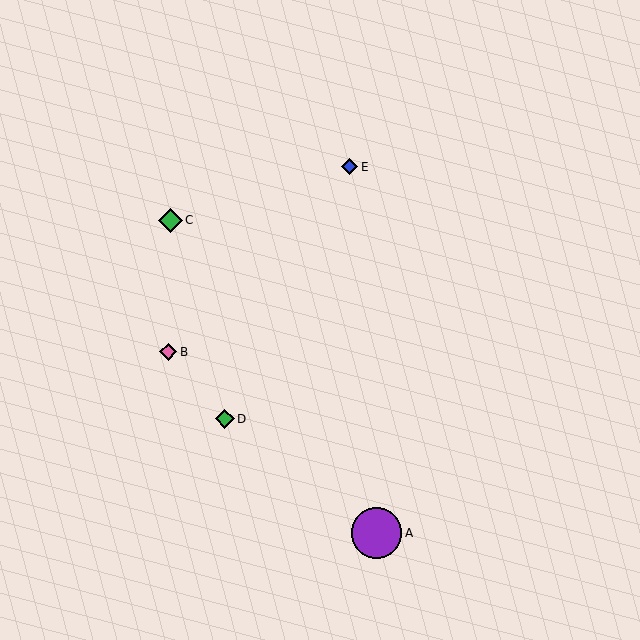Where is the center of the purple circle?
The center of the purple circle is at (376, 533).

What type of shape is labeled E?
Shape E is a blue diamond.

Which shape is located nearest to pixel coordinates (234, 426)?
The green diamond (labeled D) at (225, 419) is nearest to that location.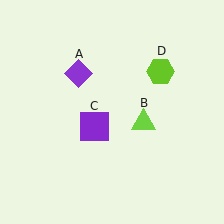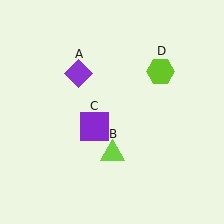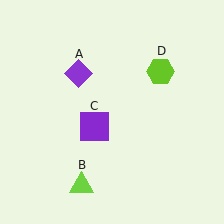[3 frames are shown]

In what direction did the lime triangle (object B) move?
The lime triangle (object B) moved down and to the left.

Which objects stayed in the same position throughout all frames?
Purple diamond (object A) and purple square (object C) and lime hexagon (object D) remained stationary.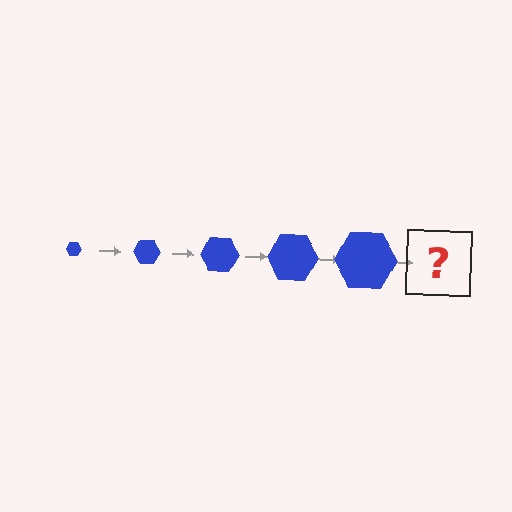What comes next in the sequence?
The next element should be a blue hexagon, larger than the previous one.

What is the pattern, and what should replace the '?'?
The pattern is that the hexagon gets progressively larger each step. The '?' should be a blue hexagon, larger than the previous one.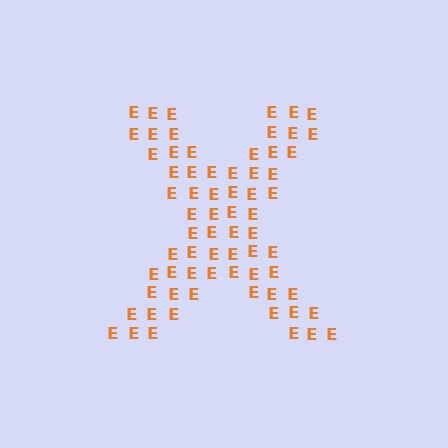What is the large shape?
The large shape is the letter X.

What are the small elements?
The small elements are letter E's.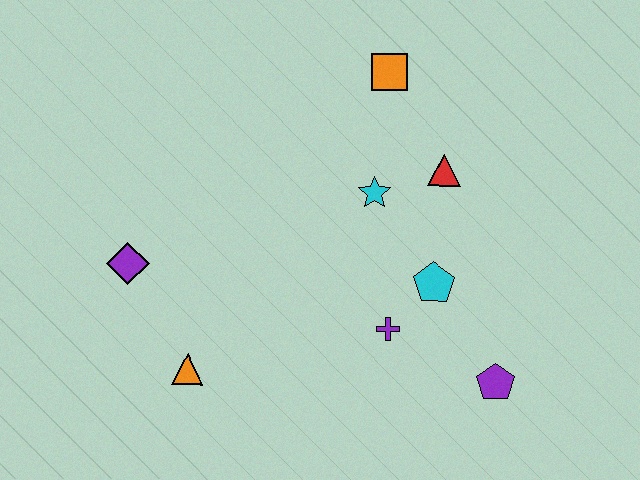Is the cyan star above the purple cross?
Yes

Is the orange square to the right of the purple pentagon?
No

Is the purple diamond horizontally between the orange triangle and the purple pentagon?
No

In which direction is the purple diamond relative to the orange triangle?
The purple diamond is above the orange triangle.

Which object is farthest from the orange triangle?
The orange square is farthest from the orange triangle.